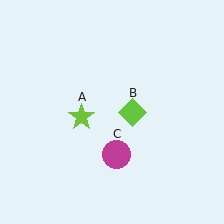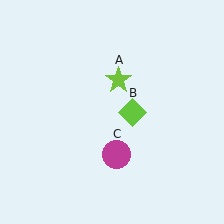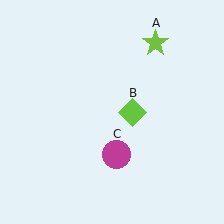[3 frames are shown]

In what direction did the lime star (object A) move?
The lime star (object A) moved up and to the right.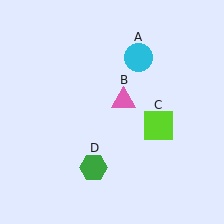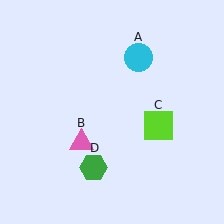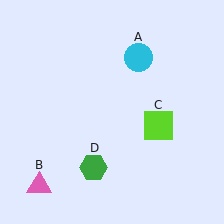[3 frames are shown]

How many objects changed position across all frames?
1 object changed position: pink triangle (object B).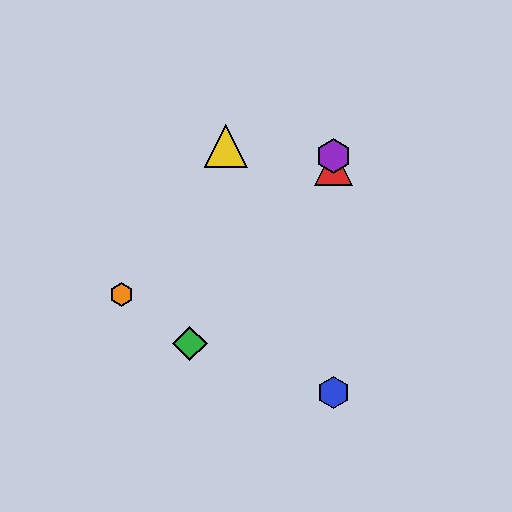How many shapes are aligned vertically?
3 shapes (the red triangle, the blue hexagon, the purple hexagon) are aligned vertically.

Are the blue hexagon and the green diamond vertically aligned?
No, the blue hexagon is at x≈333 and the green diamond is at x≈190.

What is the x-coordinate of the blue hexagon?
The blue hexagon is at x≈333.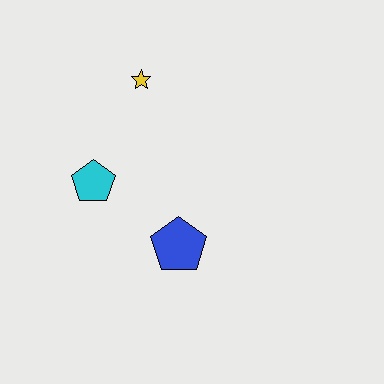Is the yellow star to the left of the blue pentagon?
Yes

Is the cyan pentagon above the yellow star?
No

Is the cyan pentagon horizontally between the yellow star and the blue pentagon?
No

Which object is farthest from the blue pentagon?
The yellow star is farthest from the blue pentagon.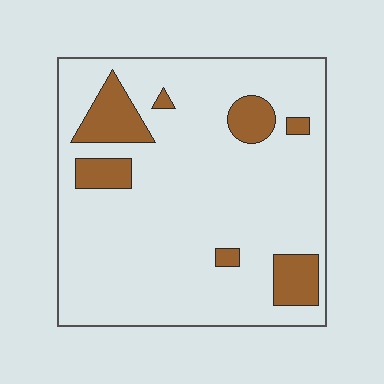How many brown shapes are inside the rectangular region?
7.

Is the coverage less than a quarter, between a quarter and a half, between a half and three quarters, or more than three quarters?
Less than a quarter.